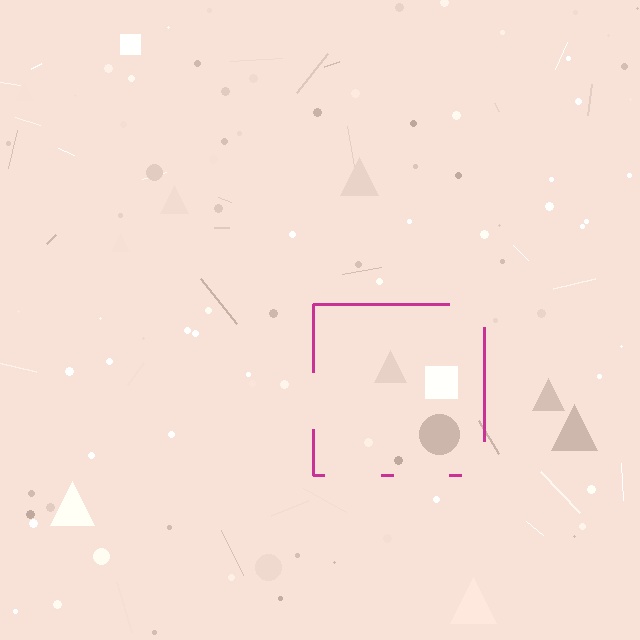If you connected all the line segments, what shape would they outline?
They would outline a square.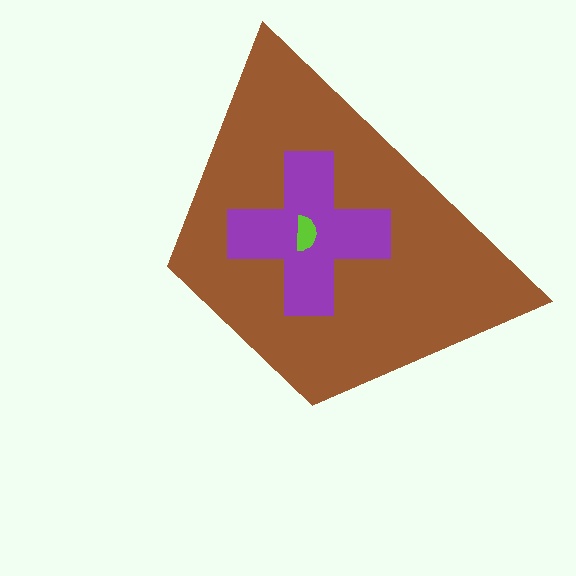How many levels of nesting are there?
3.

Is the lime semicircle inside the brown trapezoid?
Yes.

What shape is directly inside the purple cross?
The lime semicircle.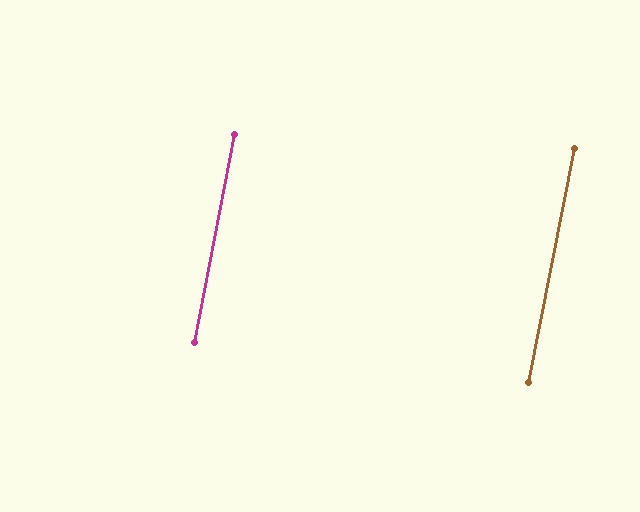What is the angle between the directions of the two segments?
Approximately 0 degrees.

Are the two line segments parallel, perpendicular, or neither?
Parallel — their directions differ by only 0.2°.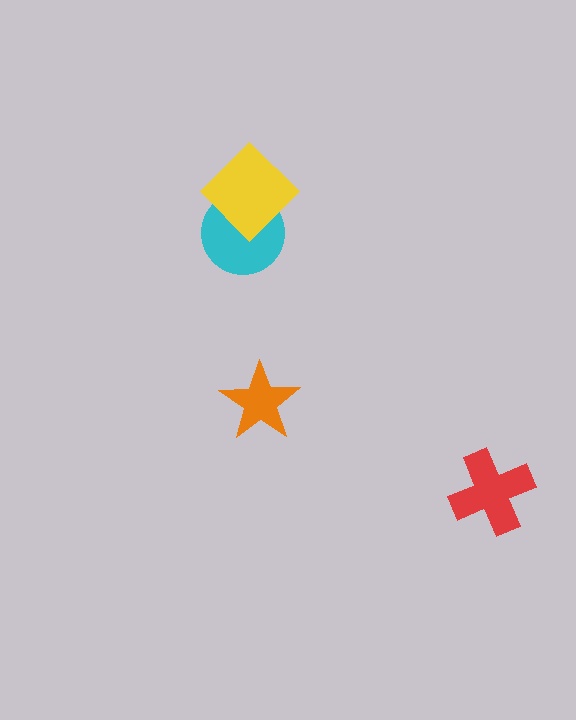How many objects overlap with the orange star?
0 objects overlap with the orange star.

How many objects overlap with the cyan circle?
1 object overlaps with the cyan circle.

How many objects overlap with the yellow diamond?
1 object overlaps with the yellow diamond.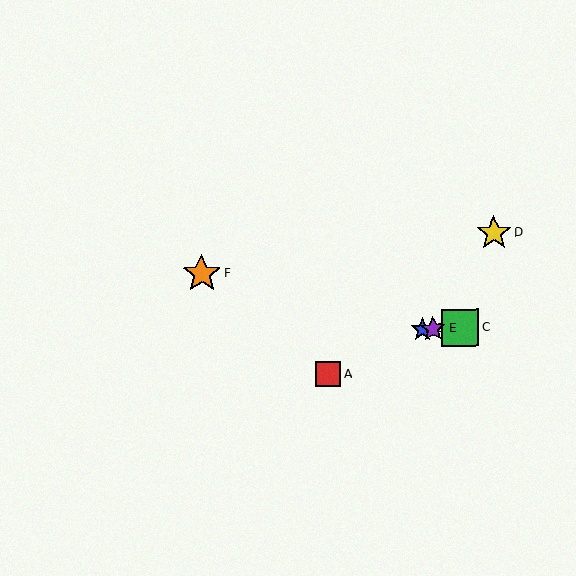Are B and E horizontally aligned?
Yes, both are at y≈329.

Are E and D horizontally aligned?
No, E is at y≈329 and D is at y≈233.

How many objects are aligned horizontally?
3 objects (B, C, E) are aligned horizontally.